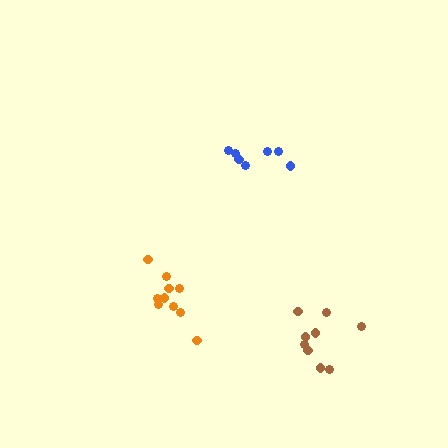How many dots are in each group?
Group 1: 9 dots, Group 2: 10 dots, Group 3: 7 dots (26 total).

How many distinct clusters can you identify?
There are 3 distinct clusters.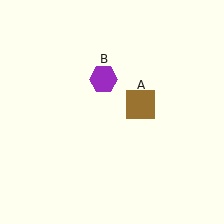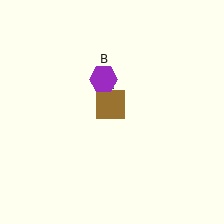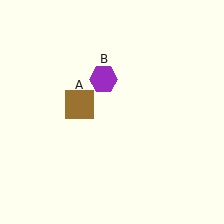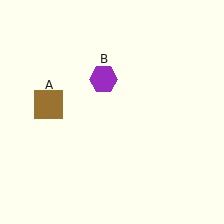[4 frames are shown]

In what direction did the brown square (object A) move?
The brown square (object A) moved left.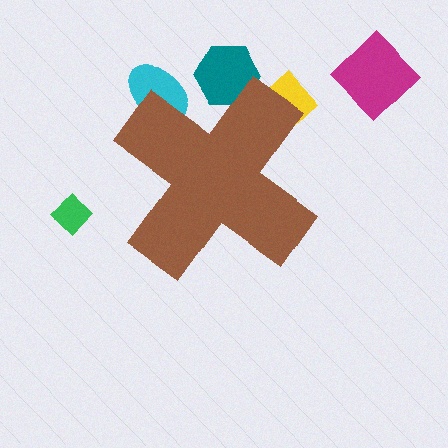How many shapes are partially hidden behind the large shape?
3 shapes are partially hidden.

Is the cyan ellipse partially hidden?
Yes, the cyan ellipse is partially hidden behind the brown cross.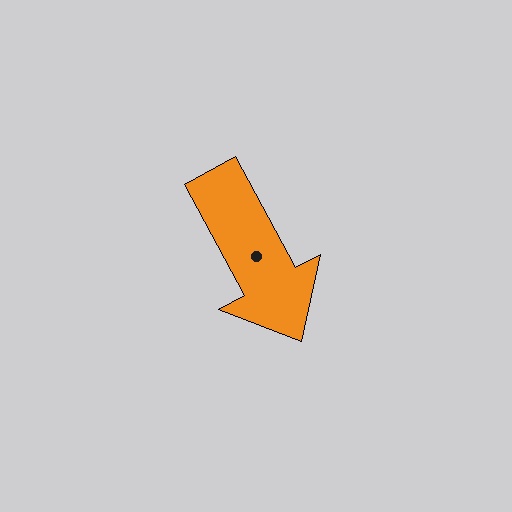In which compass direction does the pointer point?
Southeast.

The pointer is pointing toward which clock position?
Roughly 5 o'clock.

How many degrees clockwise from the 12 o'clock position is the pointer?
Approximately 152 degrees.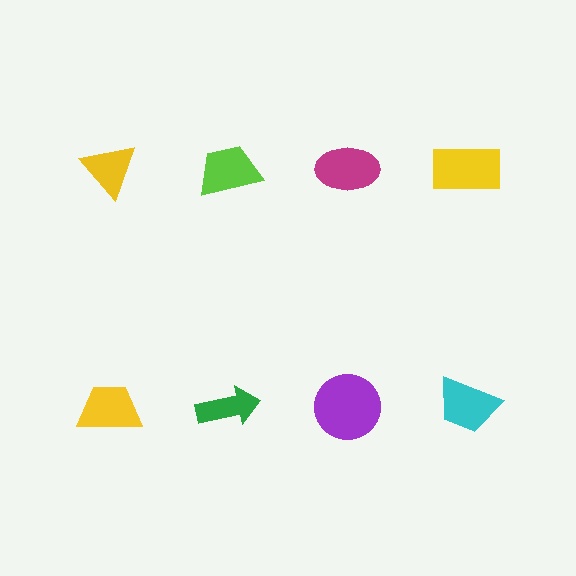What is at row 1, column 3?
A magenta ellipse.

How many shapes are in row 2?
4 shapes.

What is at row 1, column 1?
A yellow triangle.